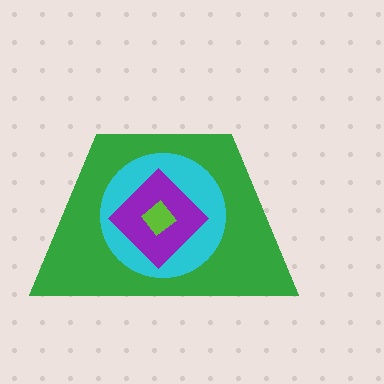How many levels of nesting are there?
4.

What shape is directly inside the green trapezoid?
The cyan circle.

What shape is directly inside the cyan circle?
The purple diamond.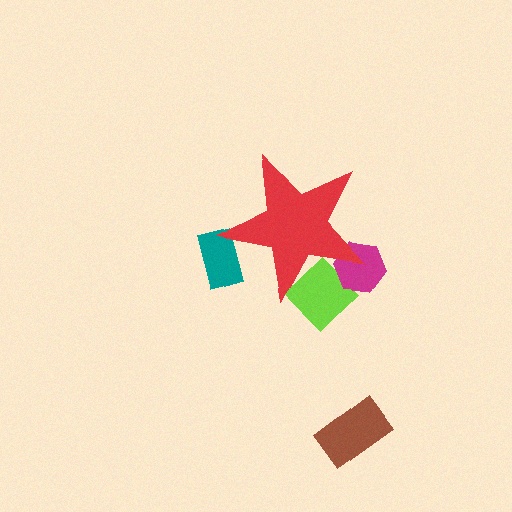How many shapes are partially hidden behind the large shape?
3 shapes are partially hidden.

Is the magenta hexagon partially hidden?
Yes, the magenta hexagon is partially hidden behind the red star.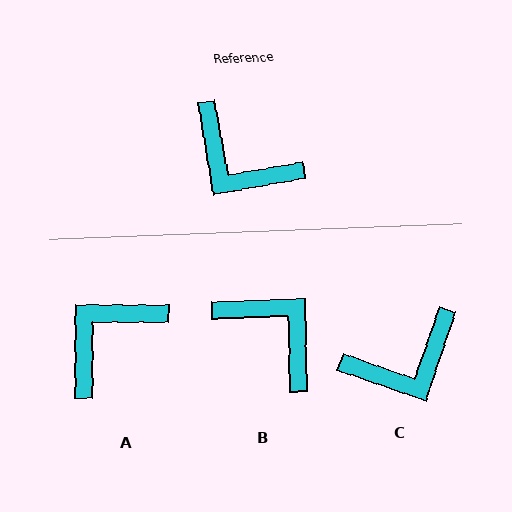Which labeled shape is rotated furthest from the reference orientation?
B, about 172 degrees away.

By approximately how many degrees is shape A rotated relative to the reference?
Approximately 100 degrees clockwise.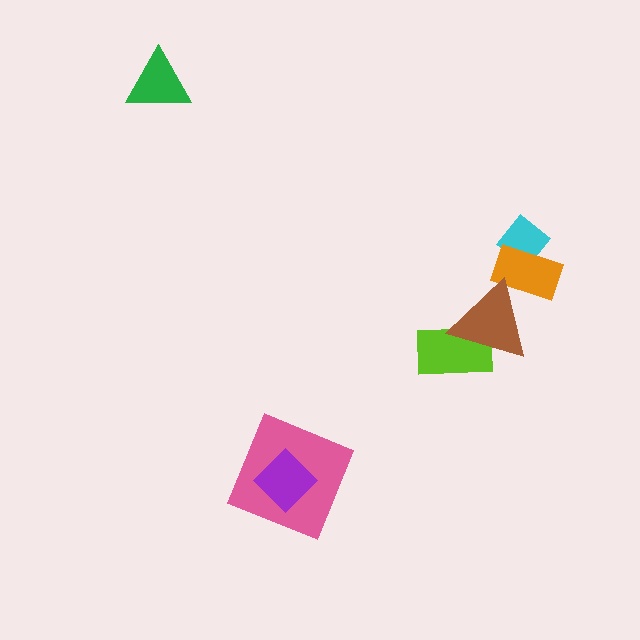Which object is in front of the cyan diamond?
The orange rectangle is in front of the cyan diamond.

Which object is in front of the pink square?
The purple diamond is in front of the pink square.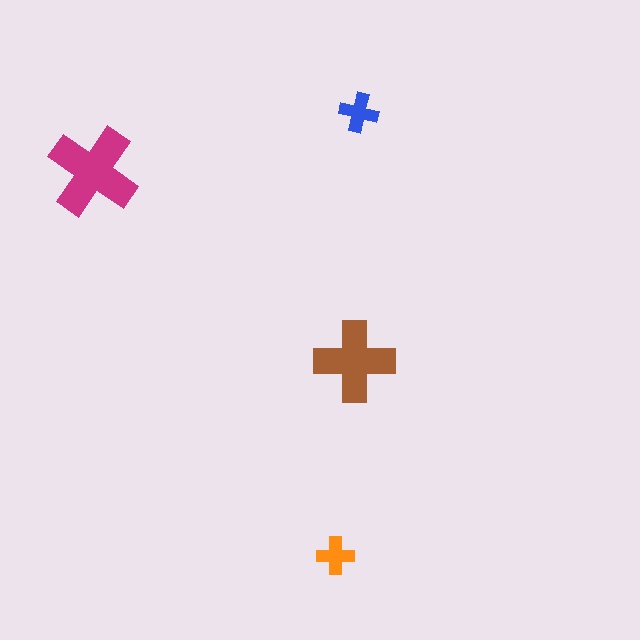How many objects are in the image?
There are 4 objects in the image.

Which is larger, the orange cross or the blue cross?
The blue one.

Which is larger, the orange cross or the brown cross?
The brown one.